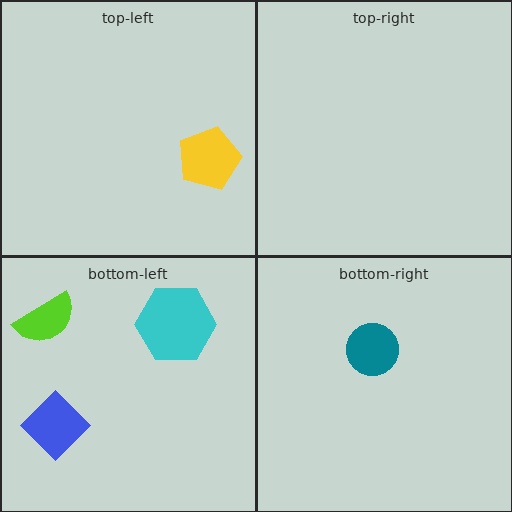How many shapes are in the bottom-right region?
1.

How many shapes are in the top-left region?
1.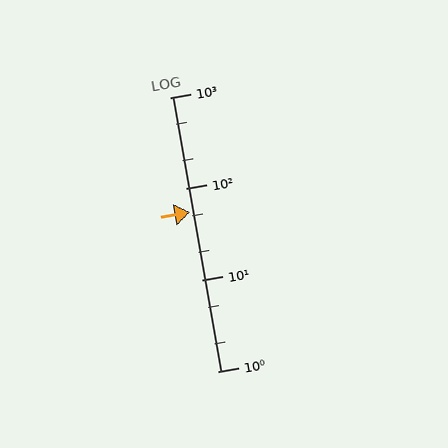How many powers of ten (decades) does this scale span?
The scale spans 3 decades, from 1 to 1000.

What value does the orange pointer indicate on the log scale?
The pointer indicates approximately 55.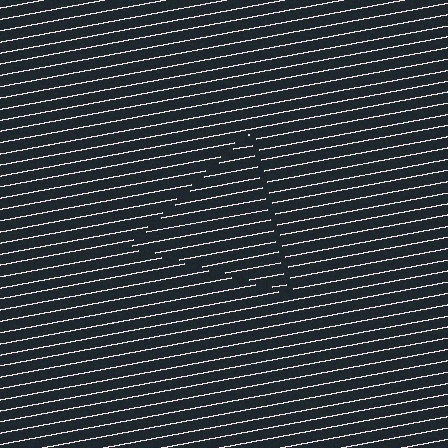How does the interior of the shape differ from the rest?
The interior of the shape contains the same grating, shifted by half a period — the contour is defined by the phase discontinuity where line-ends from the inner and outer gratings abut.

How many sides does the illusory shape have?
3 sides — the line-ends trace a triangle.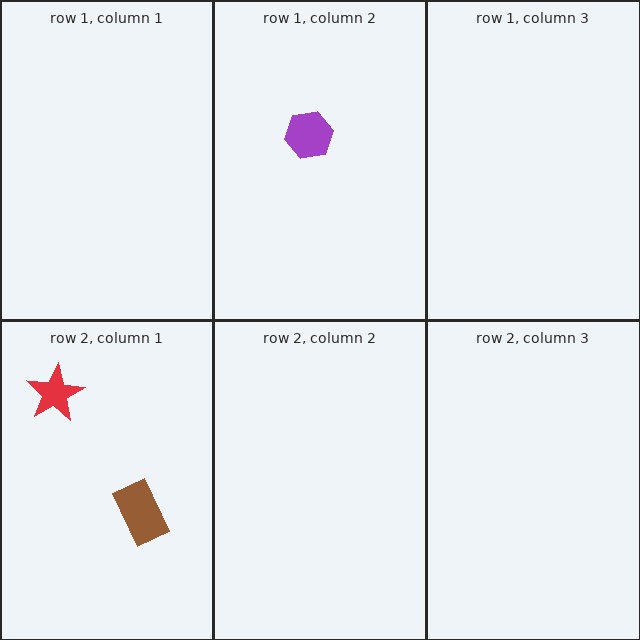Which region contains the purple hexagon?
The row 1, column 2 region.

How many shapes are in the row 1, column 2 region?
1.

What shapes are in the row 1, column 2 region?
The purple hexagon.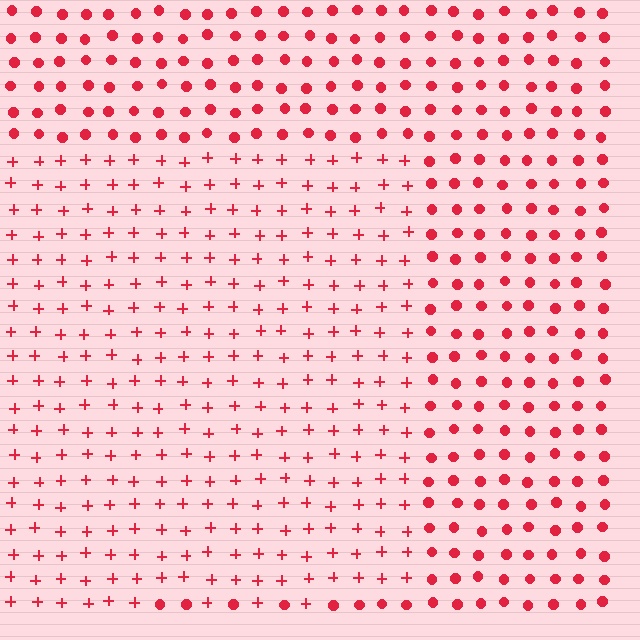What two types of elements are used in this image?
The image uses plus signs inside the rectangle region and circles outside it.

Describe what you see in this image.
The image is filled with small red elements arranged in a uniform grid. A rectangle-shaped region contains plus signs, while the surrounding area contains circles. The boundary is defined purely by the change in element shape.